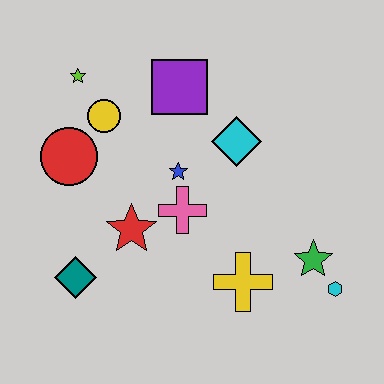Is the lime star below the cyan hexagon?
No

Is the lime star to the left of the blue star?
Yes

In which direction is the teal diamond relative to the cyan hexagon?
The teal diamond is to the left of the cyan hexagon.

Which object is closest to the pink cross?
The blue star is closest to the pink cross.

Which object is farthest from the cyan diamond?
The teal diamond is farthest from the cyan diamond.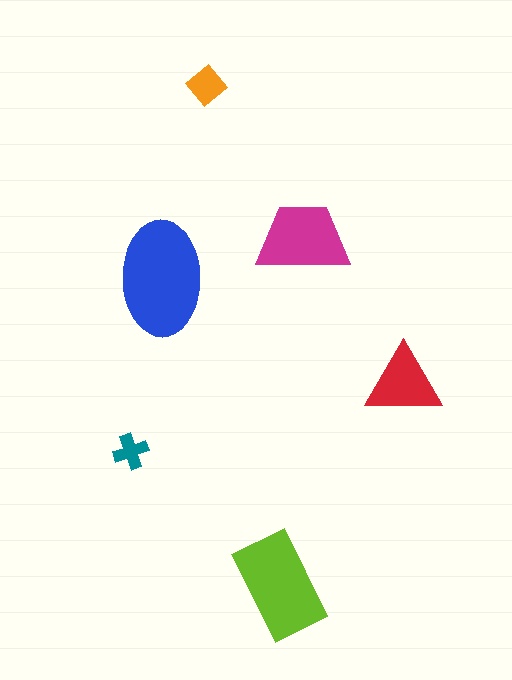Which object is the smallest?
The teal cross.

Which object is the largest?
The blue ellipse.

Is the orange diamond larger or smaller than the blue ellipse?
Smaller.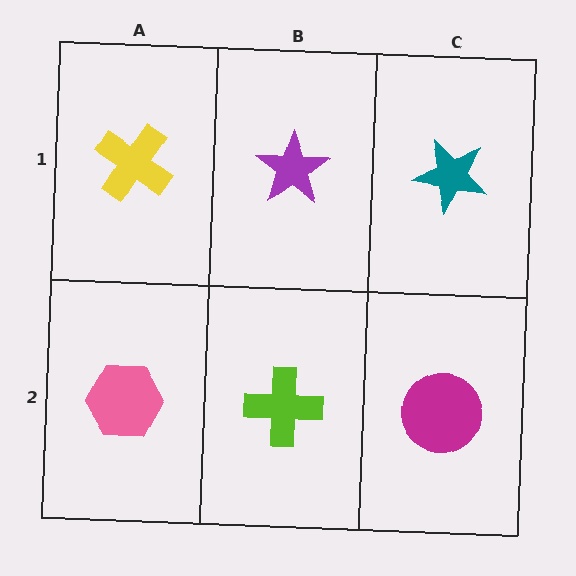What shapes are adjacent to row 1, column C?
A magenta circle (row 2, column C), a purple star (row 1, column B).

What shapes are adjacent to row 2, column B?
A purple star (row 1, column B), a pink hexagon (row 2, column A), a magenta circle (row 2, column C).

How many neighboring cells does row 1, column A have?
2.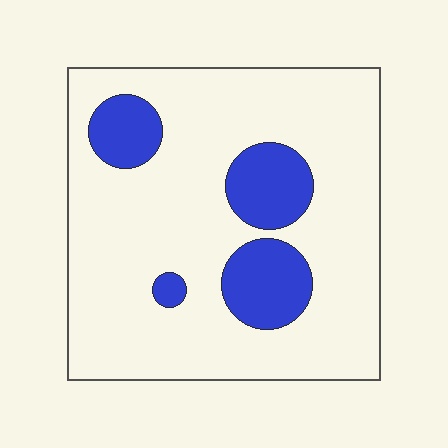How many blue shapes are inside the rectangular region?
4.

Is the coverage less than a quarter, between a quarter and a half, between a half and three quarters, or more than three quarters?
Less than a quarter.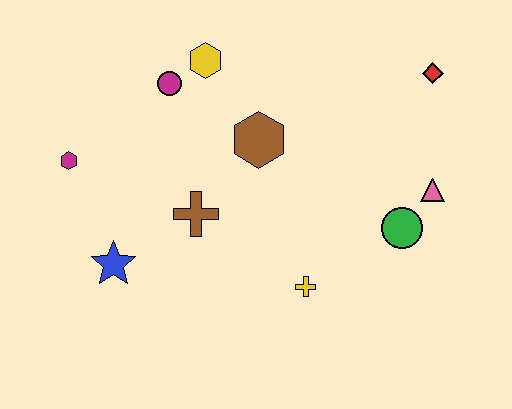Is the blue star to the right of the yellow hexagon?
No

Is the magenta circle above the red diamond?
No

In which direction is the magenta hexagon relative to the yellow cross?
The magenta hexagon is to the left of the yellow cross.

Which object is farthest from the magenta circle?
The pink triangle is farthest from the magenta circle.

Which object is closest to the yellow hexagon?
The magenta circle is closest to the yellow hexagon.